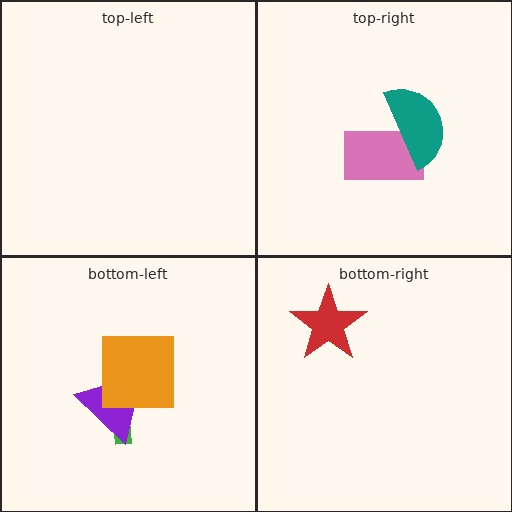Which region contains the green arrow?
The bottom-left region.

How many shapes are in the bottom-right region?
1.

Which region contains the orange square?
The bottom-left region.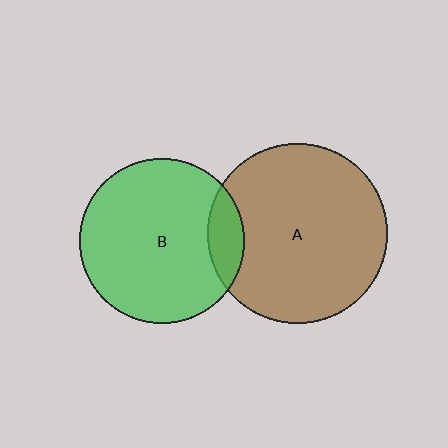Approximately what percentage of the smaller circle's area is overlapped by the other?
Approximately 15%.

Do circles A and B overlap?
Yes.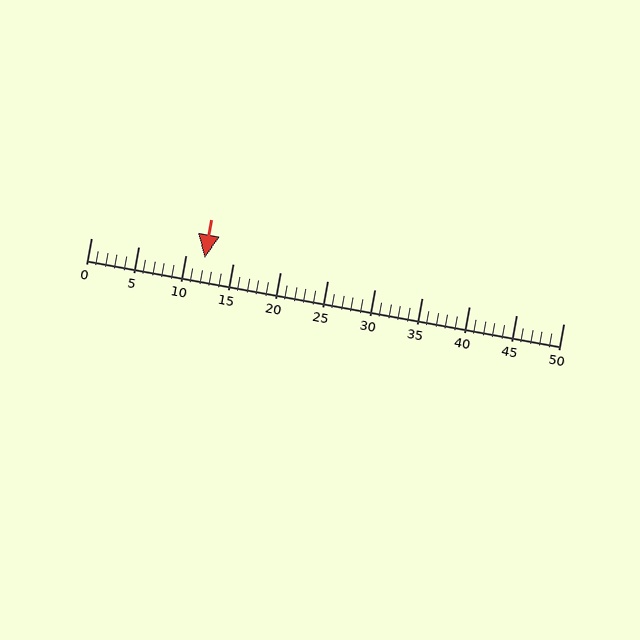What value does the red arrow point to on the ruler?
The red arrow points to approximately 12.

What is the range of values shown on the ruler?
The ruler shows values from 0 to 50.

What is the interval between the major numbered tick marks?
The major tick marks are spaced 5 units apart.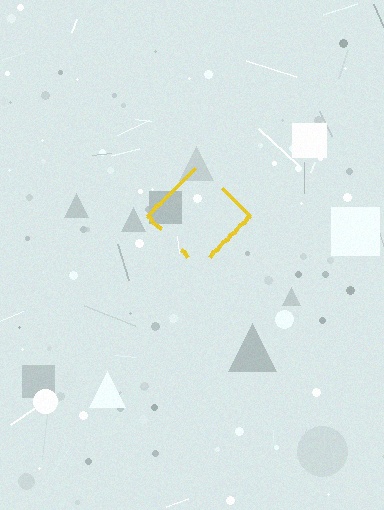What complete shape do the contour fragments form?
The contour fragments form a diamond.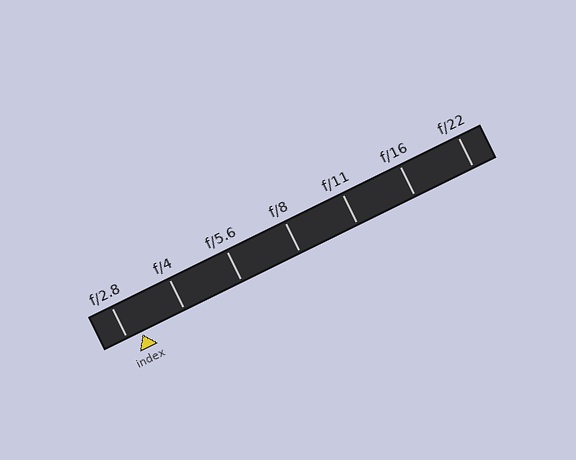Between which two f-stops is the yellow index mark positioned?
The index mark is between f/2.8 and f/4.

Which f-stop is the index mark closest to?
The index mark is closest to f/2.8.